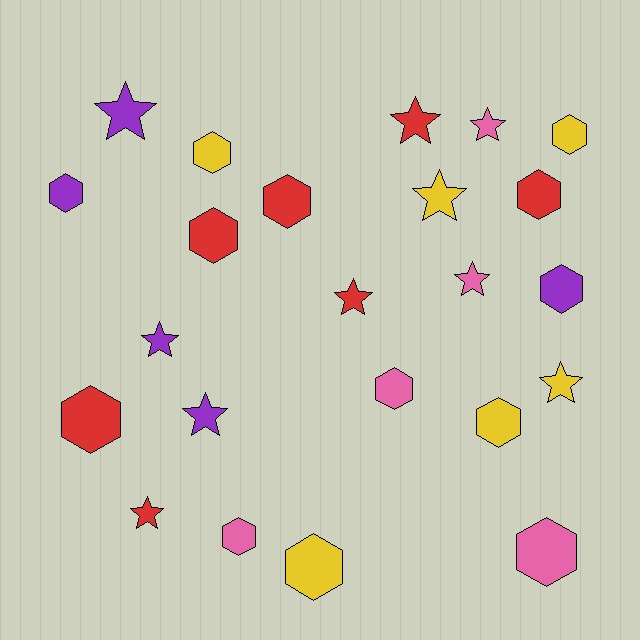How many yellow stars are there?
There are 2 yellow stars.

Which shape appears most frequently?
Hexagon, with 13 objects.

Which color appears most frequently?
Red, with 7 objects.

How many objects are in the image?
There are 23 objects.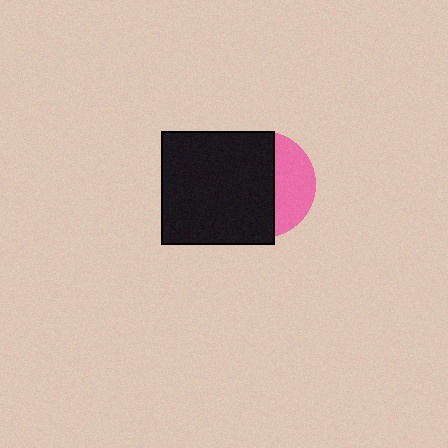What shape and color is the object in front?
The object in front is a black square.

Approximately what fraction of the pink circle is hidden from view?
Roughly 65% of the pink circle is hidden behind the black square.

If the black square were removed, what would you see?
You would see the complete pink circle.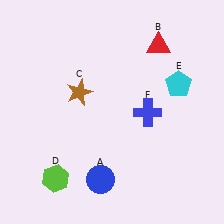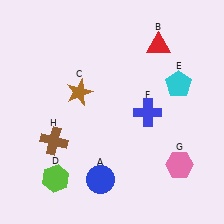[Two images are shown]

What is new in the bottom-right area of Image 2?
A pink hexagon (G) was added in the bottom-right area of Image 2.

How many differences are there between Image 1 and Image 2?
There are 2 differences between the two images.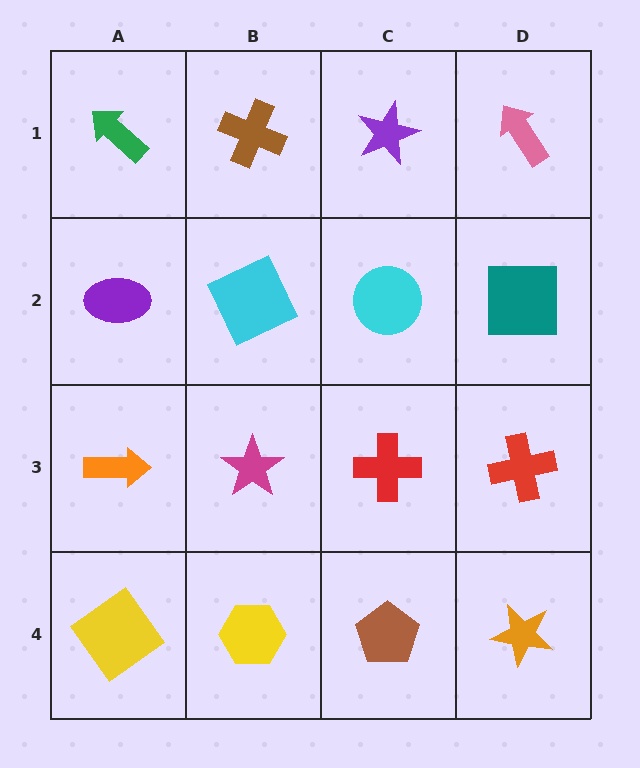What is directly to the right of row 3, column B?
A red cross.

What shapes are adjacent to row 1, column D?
A teal square (row 2, column D), a purple star (row 1, column C).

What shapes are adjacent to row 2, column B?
A brown cross (row 1, column B), a magenta star (row 3, column B), a purple ellipse (row 2, column A), a cyan circle (row 2, column C).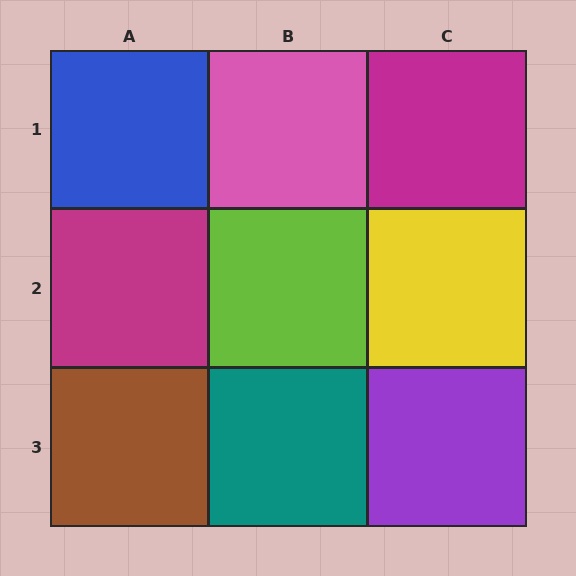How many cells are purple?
1 cell is purple.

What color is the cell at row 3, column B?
Teal.